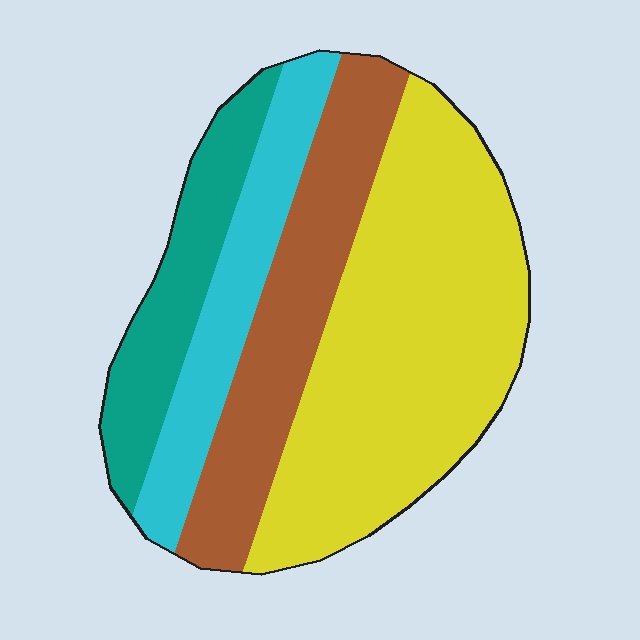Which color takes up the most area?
Yellow, at roughly 45%.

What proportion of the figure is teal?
Teal covers about 15% of the figure.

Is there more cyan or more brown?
Brown.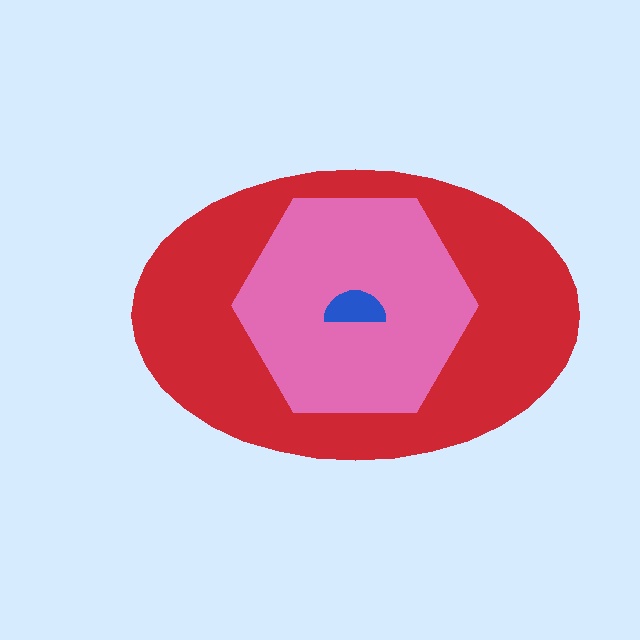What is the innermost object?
The blue semicircle.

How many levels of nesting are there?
3.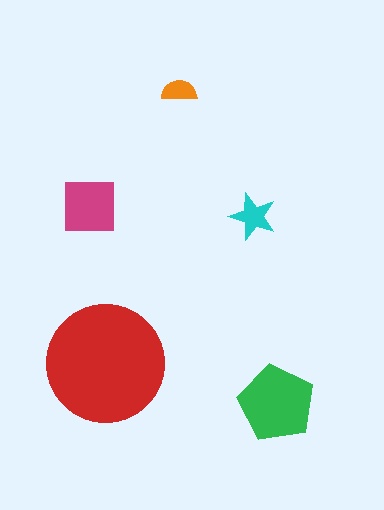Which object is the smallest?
The orange semicircle.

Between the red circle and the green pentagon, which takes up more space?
The red circle.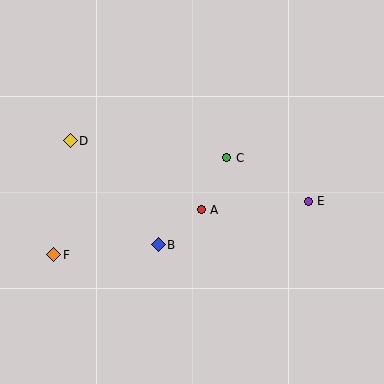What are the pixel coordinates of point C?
Point C is at (227, 158).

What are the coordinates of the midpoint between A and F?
The midpoint between A and F is at (128, 232).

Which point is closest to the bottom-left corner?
Point F is closest to the bottom-left corner.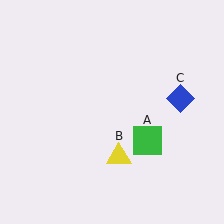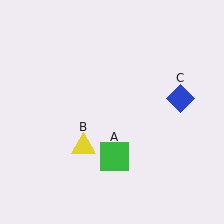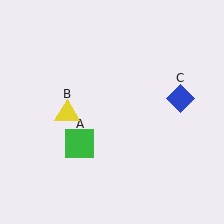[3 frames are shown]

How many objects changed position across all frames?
2 objects changed position: green square (object A), yellow triangle (object B).